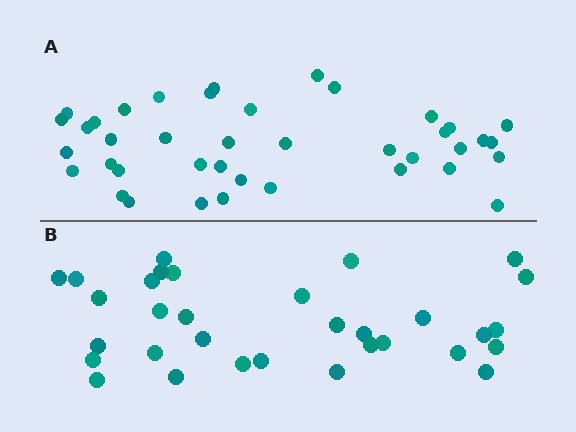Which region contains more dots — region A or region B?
Region A (the top region) has more dots.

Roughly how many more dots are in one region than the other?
Region A has roughly 8 or so more dots than region B.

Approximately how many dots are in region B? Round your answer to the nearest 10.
About 30 dots. (The exact count is 32, which rounds to 30.)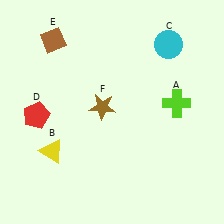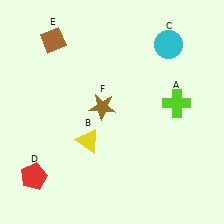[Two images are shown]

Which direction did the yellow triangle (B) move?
The yellow triangle (B) moved right.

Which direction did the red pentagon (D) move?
The red pentagon (D) moved down.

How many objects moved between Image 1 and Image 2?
2 objects moved between the two images.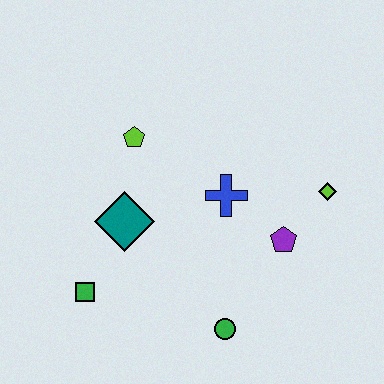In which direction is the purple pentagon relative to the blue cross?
The purple pentagon is to the right of the blue cross.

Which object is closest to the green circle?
The purple pentagon is closest to the green circle.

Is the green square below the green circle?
No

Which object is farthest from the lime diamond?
The green square is farthest from the lime diamond.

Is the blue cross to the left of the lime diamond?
Yes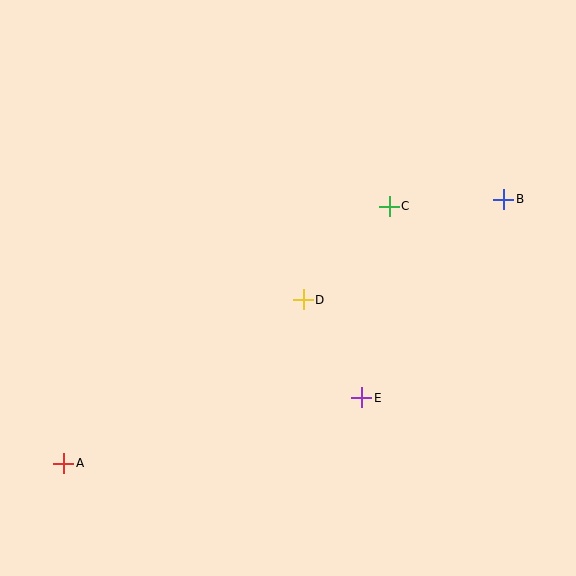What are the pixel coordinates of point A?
Point A is at (64, 463).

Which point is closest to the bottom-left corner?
Point A is closest to the bottom-left corner.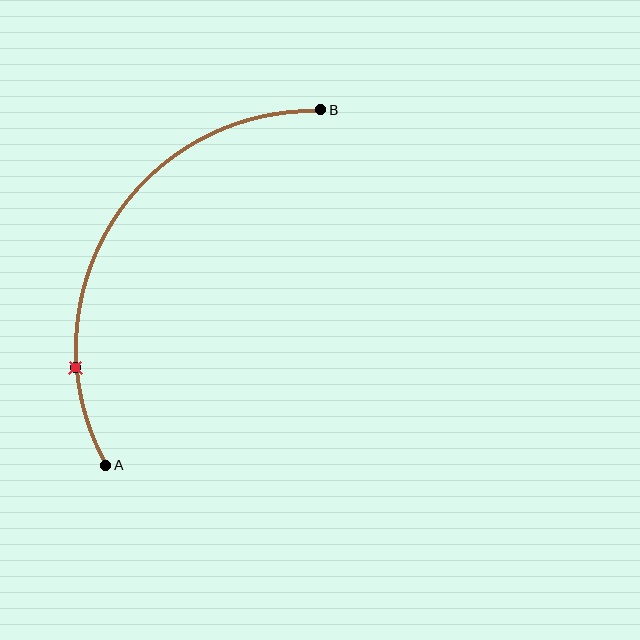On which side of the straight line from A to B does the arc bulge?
The arc bulges to the left of the straight line connecting A and B.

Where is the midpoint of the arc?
The arc midpoint is the point on the curve farthest from the straight line joining A and B. It sits to the left of that line.